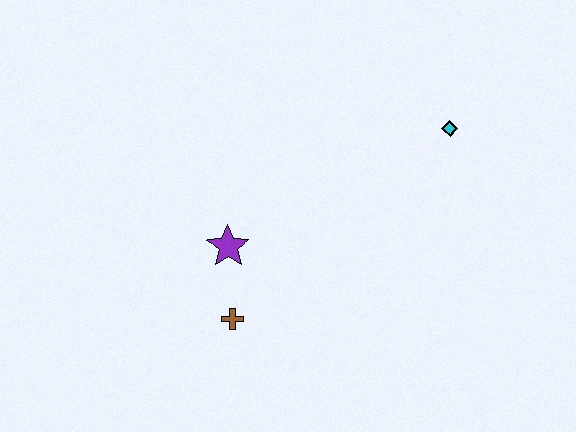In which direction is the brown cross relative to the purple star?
The brown cross is below the purple star.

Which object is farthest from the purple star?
The cyan diamond is farthest from the purple star.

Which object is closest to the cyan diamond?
The purple star is closest to the cyan diamond.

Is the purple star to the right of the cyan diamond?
No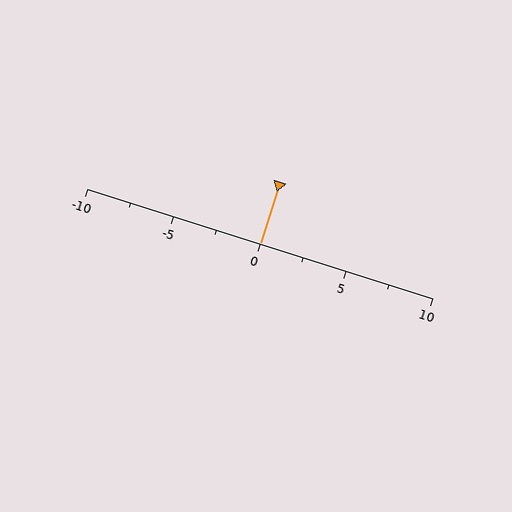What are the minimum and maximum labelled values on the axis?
The axis runs from -10 to 10.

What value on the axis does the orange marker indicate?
The marker indicates approximately 0.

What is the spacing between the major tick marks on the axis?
The major ticks are spaced 5 apart.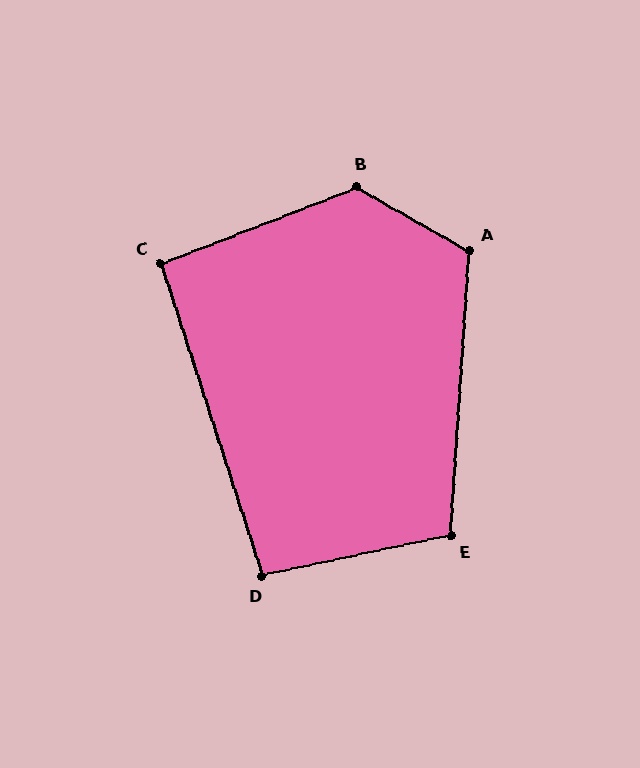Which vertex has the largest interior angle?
B, at approximately 129 degrees.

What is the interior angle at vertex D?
Approximately 96 degrees (obtuse).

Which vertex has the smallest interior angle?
C, at approximately 93 degrees.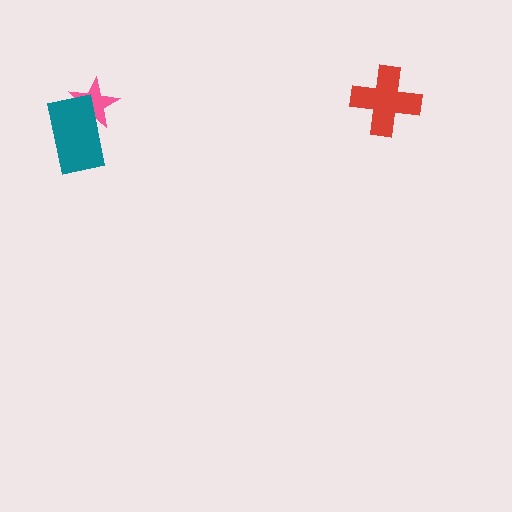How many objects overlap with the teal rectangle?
1 object overlaps with the teal rectangle.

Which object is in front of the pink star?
The teal rectangle is in front of the pink star.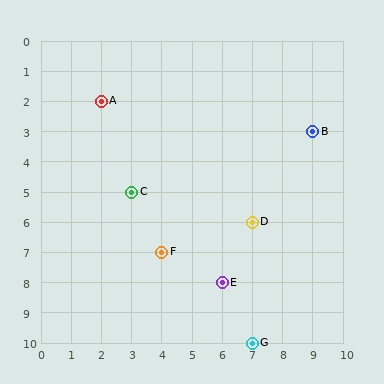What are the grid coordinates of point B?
Point B is at grid coordinates (9, 3).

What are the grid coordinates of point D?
Point D is at grid coordinates (7, 6).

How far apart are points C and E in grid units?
Points C and E are 3 columns and 3 rows apart (about 4.2 grid units diagonally).